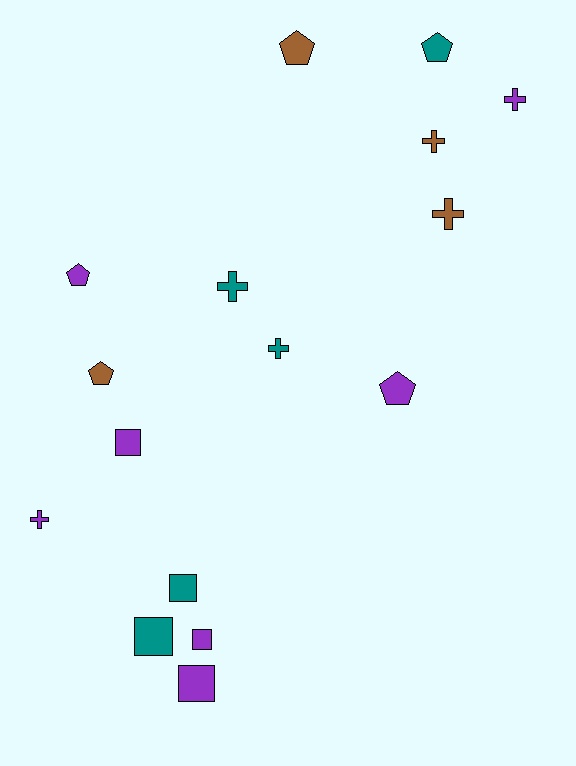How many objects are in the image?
There are 16 objects.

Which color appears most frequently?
Purple, with 7 objects.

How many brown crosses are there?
There are 2 brown crosses.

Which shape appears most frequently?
Cross, with 6 objects.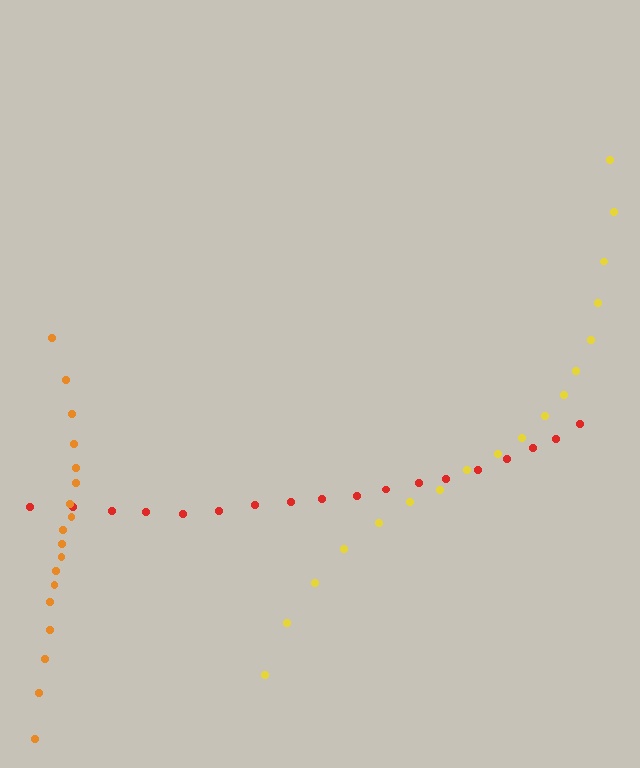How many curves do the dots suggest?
There are 3 distinct paths.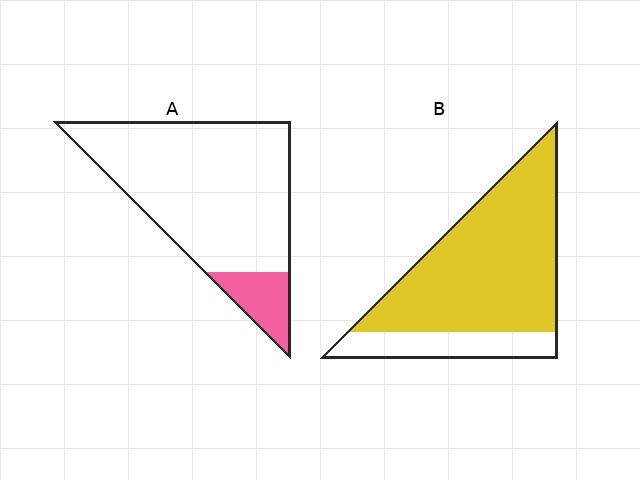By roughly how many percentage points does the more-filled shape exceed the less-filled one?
By roughly 65 percentage points (B over A).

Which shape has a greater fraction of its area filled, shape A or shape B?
Shape B.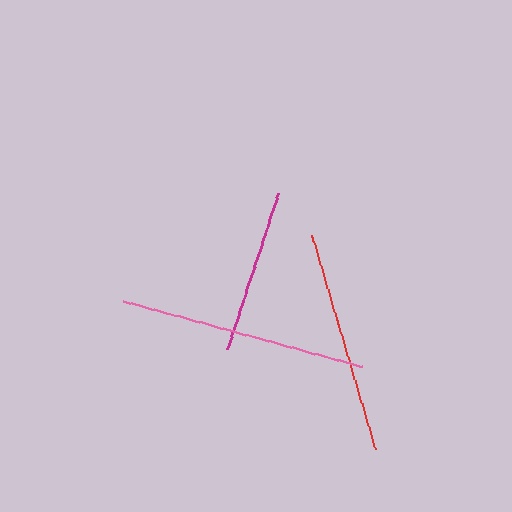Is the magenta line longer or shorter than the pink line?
The pink line is longer than the magenta line.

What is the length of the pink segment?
The pink segment is approximately 248 pixels long.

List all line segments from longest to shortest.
From longest to shortest: pink, red, magenta.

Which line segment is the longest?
The pink line is the longest at approximately 248 pixels.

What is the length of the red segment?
The red segment is approximately 224 pixels long.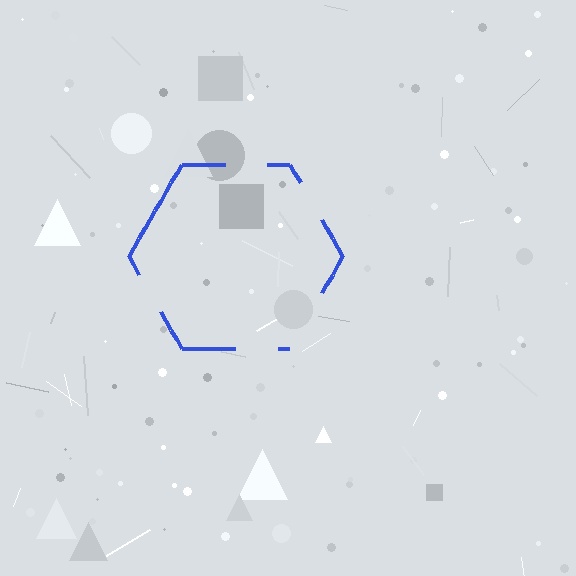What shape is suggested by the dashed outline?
The dashed outline suggests a hexagon.